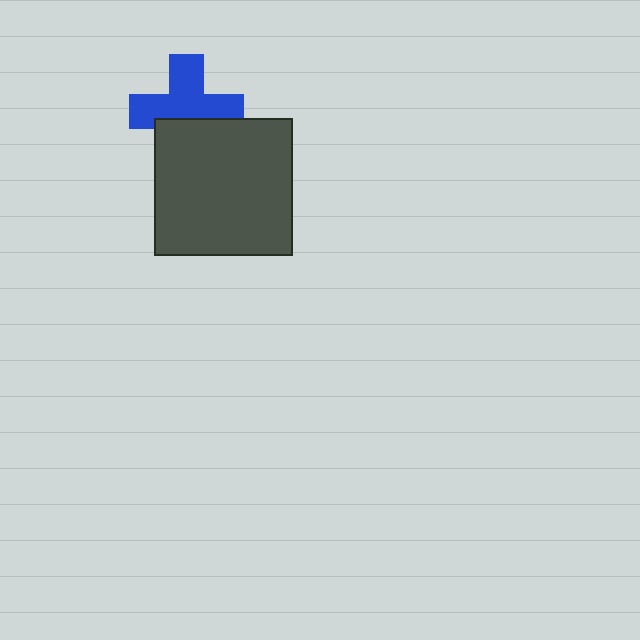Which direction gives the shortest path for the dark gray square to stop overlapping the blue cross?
Moving down gives the shortest separation.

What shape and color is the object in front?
The object in front is a dark gray square.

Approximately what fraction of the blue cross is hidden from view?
Roughly 36% of the blue cross is hidden behind the dark gray square.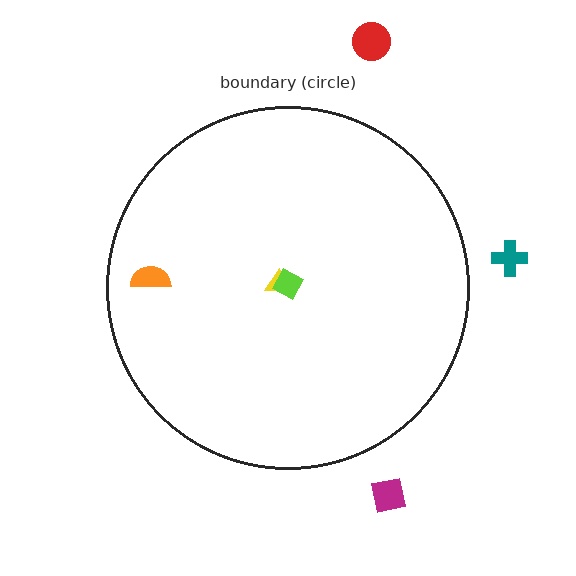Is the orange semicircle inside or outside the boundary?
Inside.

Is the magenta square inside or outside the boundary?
Outside.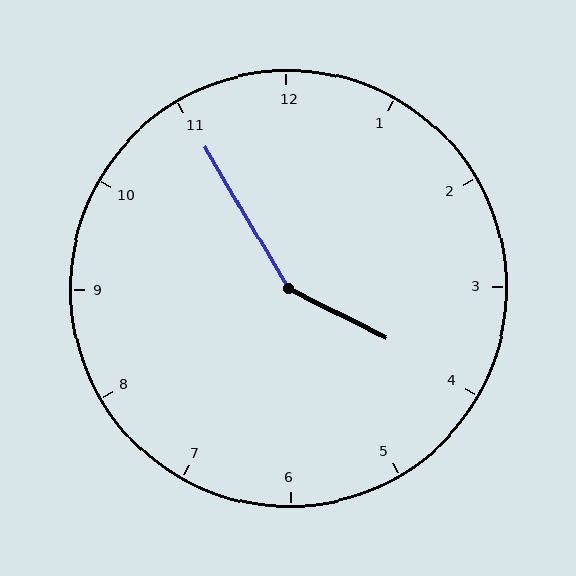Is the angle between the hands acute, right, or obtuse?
It is obtuse.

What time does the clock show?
3:55.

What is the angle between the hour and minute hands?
Approximately 148 degrees.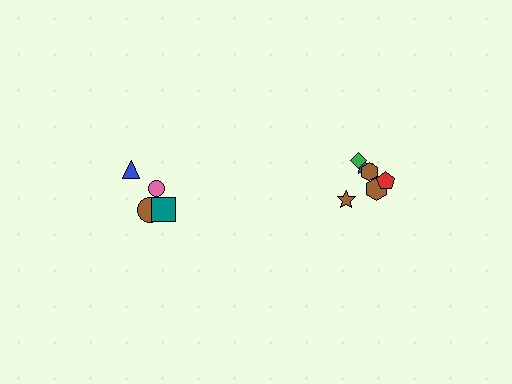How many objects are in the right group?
There are 6 objects.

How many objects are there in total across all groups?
There are 10 objects.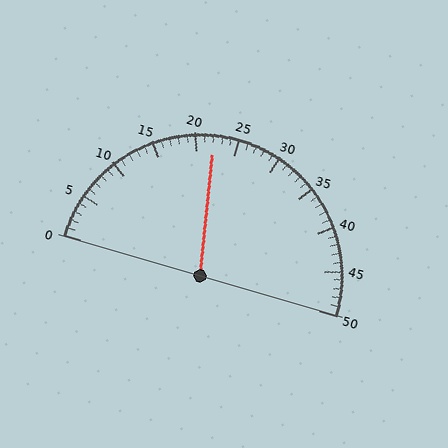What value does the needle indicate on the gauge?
The needle indicates approximately 22.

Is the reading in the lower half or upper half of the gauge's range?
The reading is in the lower half of the range (0 to 50).